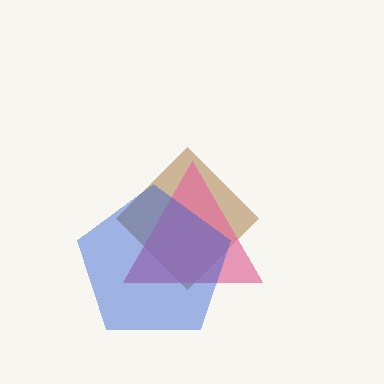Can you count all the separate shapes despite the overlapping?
Yes, there are 3 separate shapes.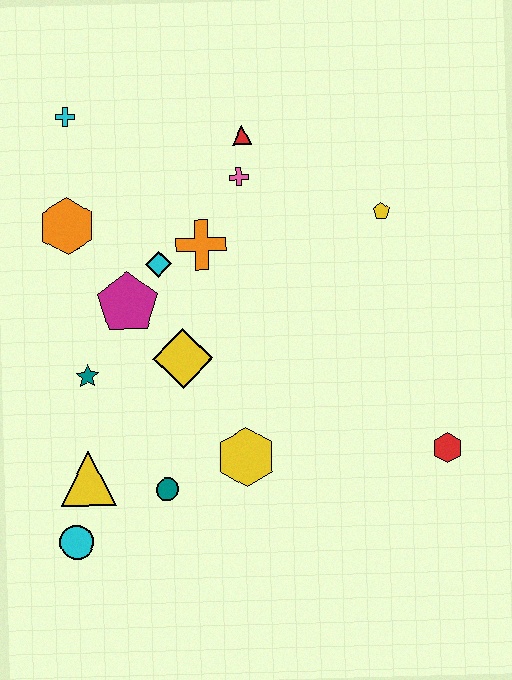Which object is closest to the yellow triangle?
The cyan circle is closest to the yellow triangle.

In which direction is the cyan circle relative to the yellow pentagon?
The cyan circle is below the yellow pentagon.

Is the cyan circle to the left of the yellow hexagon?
Yes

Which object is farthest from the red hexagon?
The cyan cross is farthest from the red hexagon.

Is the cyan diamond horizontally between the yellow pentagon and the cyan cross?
Yes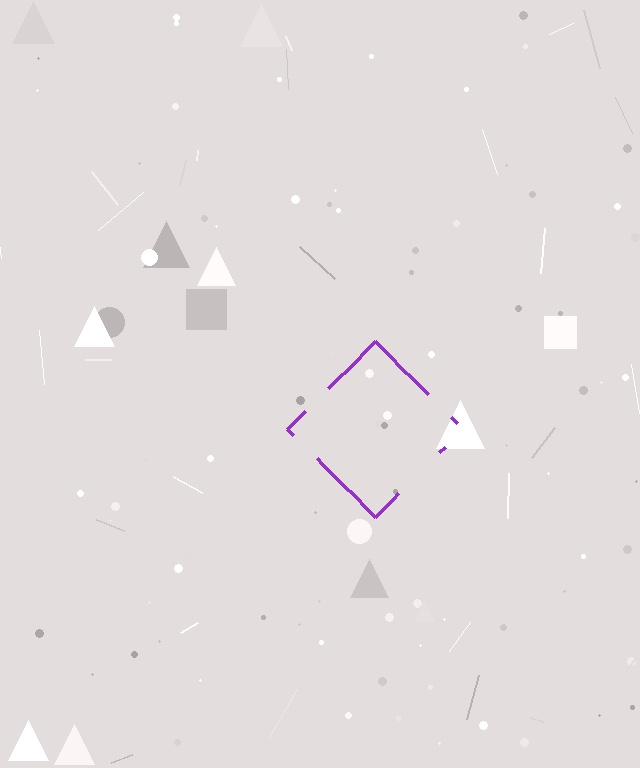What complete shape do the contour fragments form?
The contour fragments form a diamond.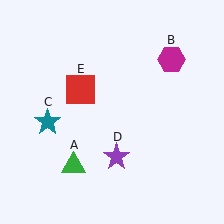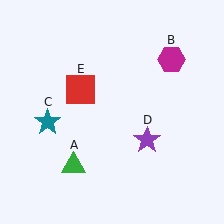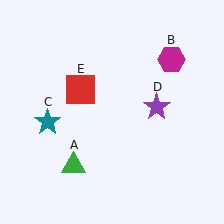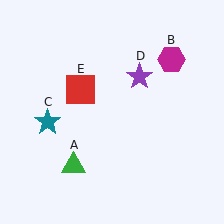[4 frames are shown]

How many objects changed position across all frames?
1 object changed position: purple star (object D).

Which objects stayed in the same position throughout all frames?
Green triangle (object A) and magenta hexagon (object B) and teal star (object C) and red square (object E) remained stationary.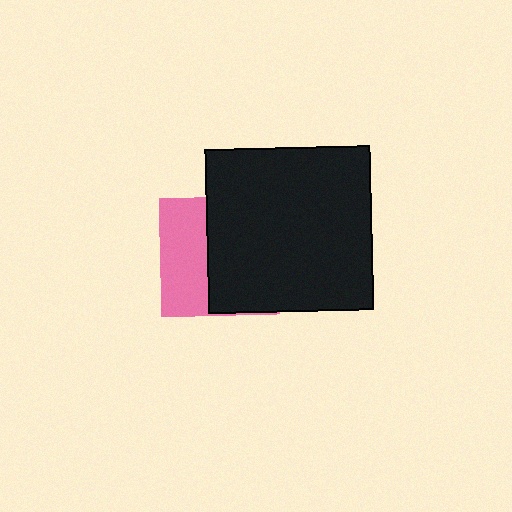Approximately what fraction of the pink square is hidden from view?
Roughly 59% of the pink square is hidden behind the black square.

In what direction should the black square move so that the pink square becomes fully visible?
The black square should move right. That is the shortest direction to clear the overlap and leave the pink square fully visible.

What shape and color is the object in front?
The object in front is a black square.